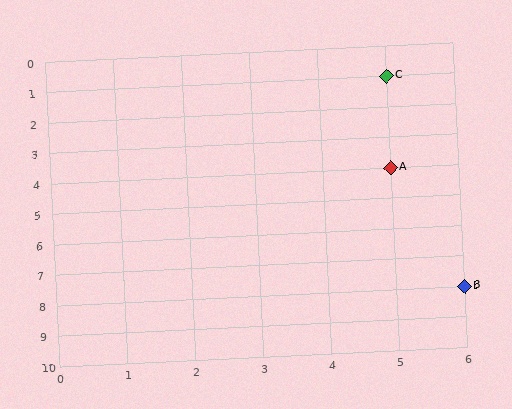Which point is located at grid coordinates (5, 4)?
Point A is at (5, 4).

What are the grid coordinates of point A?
Point A is at grid coordinates (5, 4).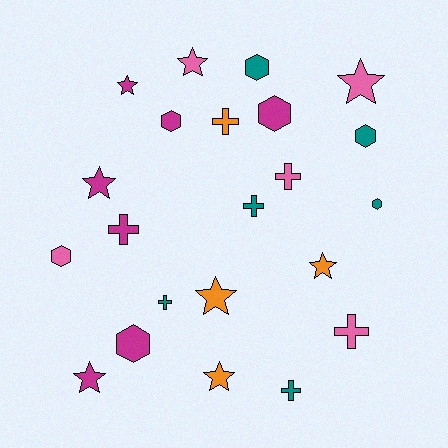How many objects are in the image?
There are 22 objects.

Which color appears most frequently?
Magenta, with 7 objects.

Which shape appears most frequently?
Star, with 8 objects.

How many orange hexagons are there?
There are no orange hexagons.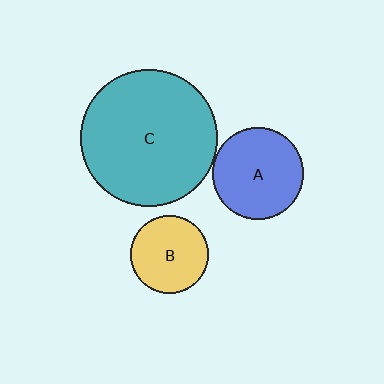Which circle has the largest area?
Circle C (teal).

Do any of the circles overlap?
No, none of the circles overlap.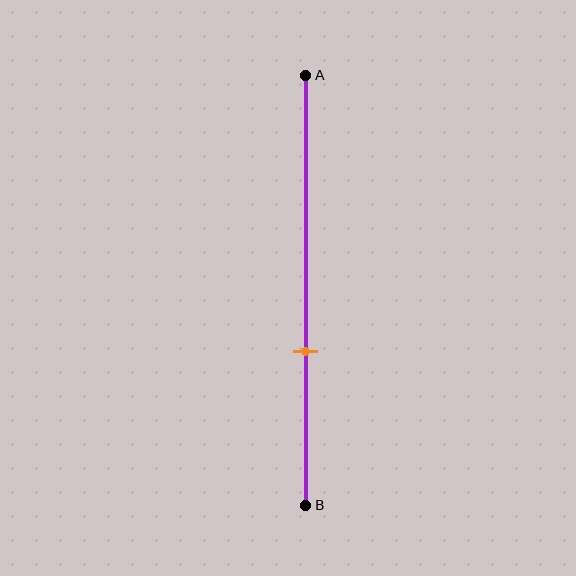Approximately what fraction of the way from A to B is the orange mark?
The orange mark is approximately 65% of the way from A to B.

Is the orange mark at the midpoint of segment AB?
No, the mark is at about 65% from A, not at the 50% midpoint.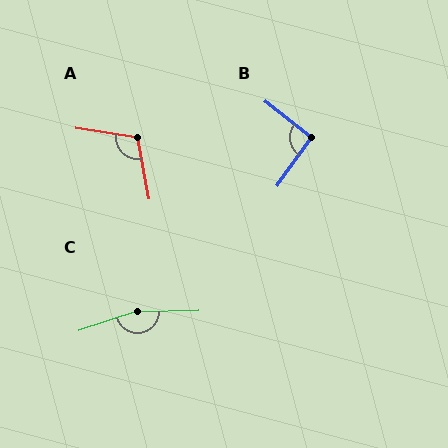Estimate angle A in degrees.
Approximately 109 degrees.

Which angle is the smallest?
B, at approximately 93 degrees.